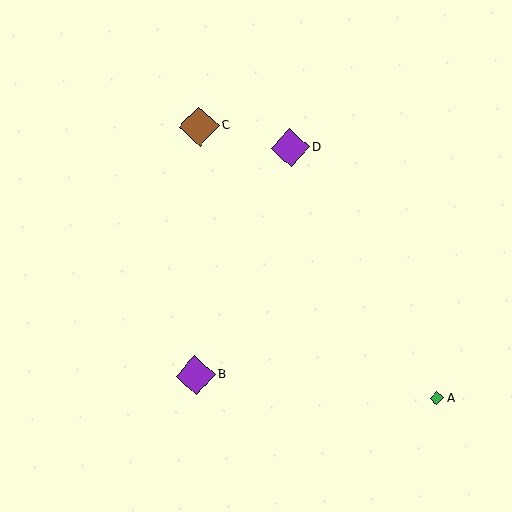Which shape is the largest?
The brown diamond (labeled C) is the largest.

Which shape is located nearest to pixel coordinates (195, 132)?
The brown diamond (labeled C) at (199, 126) is nearest to that location.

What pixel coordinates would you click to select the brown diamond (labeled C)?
Click at (199, 126) to select the brown diamond C.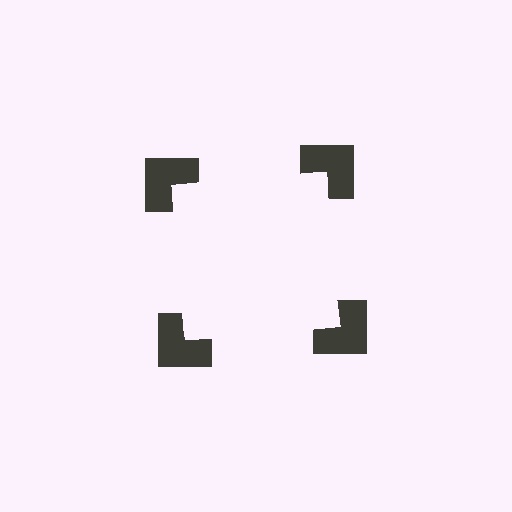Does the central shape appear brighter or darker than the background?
It typically appears slightly brighter than the background, even though no actual brightness change is drawn.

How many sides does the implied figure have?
4 sides.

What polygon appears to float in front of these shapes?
An illusory square — its edges are inferred from the aligned wedge cuts in the notched squares, not physically drawn.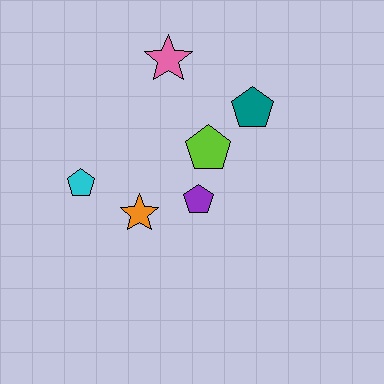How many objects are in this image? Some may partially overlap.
There are 6 objects.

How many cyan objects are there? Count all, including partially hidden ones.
There is 1 cyan object.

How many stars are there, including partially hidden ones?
There are 2 stars.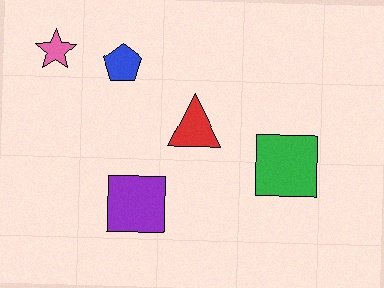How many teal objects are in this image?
There are no teal objects.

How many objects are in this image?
There are 5 objects.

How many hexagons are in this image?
There are no hexagons.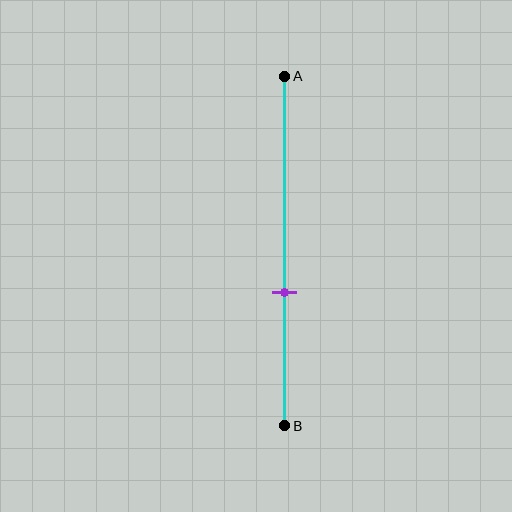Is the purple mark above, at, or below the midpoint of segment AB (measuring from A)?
The purple mark is below the midpoint of segment AB.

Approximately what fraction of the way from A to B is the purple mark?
The purple mark is approximately 60% of the way from A to B.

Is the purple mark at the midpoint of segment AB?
No, the mark is at about 60% from A, not at the 50% midpoint.